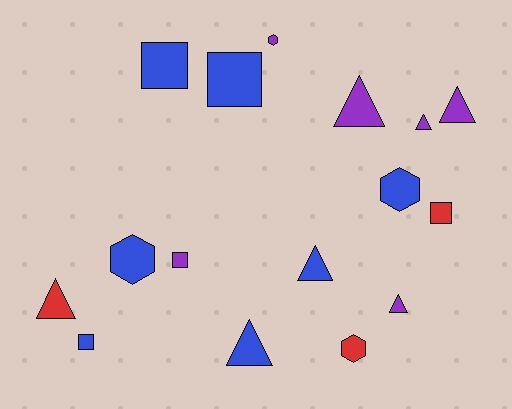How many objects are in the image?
There are 16 objects.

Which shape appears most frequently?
Triangle, with 7 objects.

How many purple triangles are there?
There are 4 purple triangles.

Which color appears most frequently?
Blue, with 7 objects.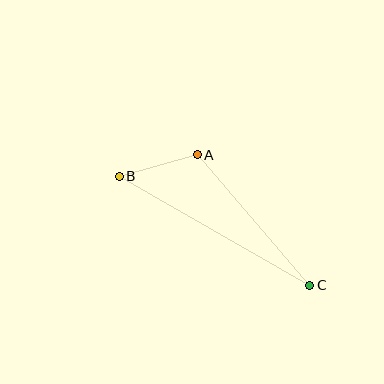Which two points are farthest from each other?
Points B and C are farthest from each other.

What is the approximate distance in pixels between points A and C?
The distance between A and C is approximately 172 pixels.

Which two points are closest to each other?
Points A and B are closest to each other.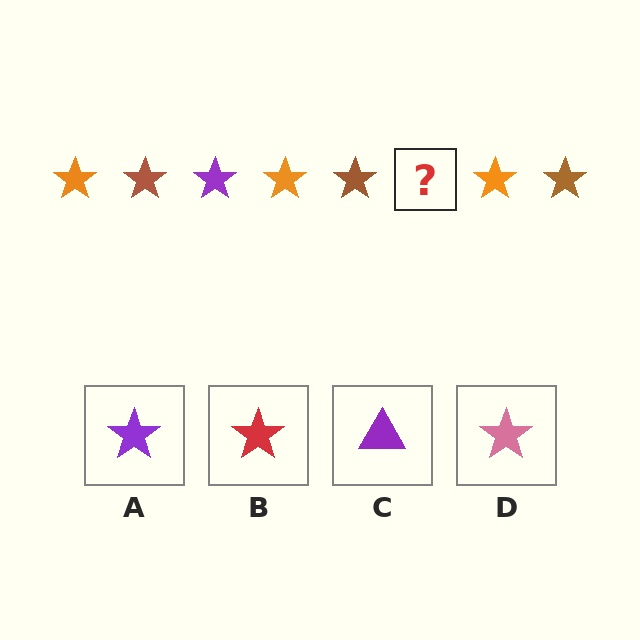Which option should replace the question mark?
Option A.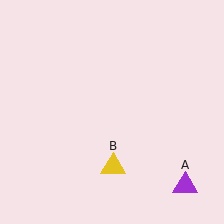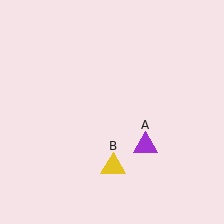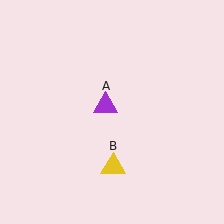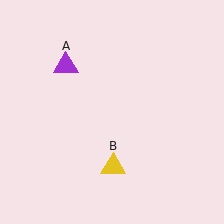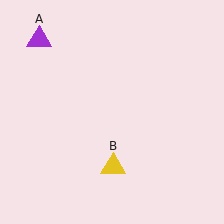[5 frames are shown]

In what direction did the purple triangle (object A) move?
The purple triangle (object A) moved up and to the left.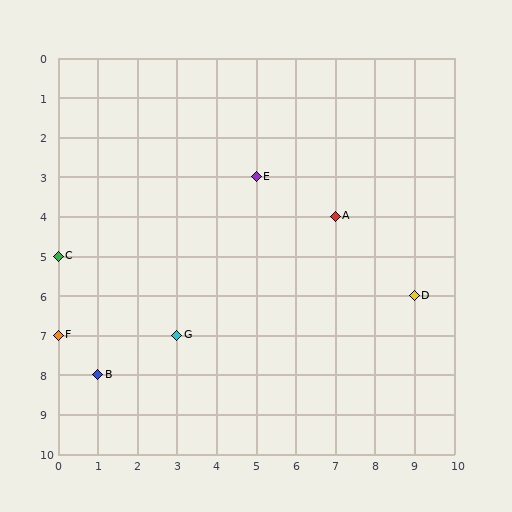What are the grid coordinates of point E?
Point E is at grid coordinates (5, 3).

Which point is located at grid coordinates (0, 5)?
Point C is at (0, 5).